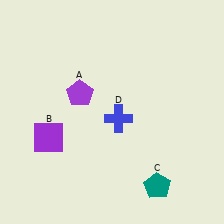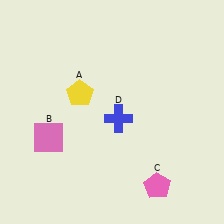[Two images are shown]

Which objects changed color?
A changed from purple to yellow. B changed from purple to pink. C changed from teal to pink.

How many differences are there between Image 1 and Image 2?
There are 3 differences between the two images.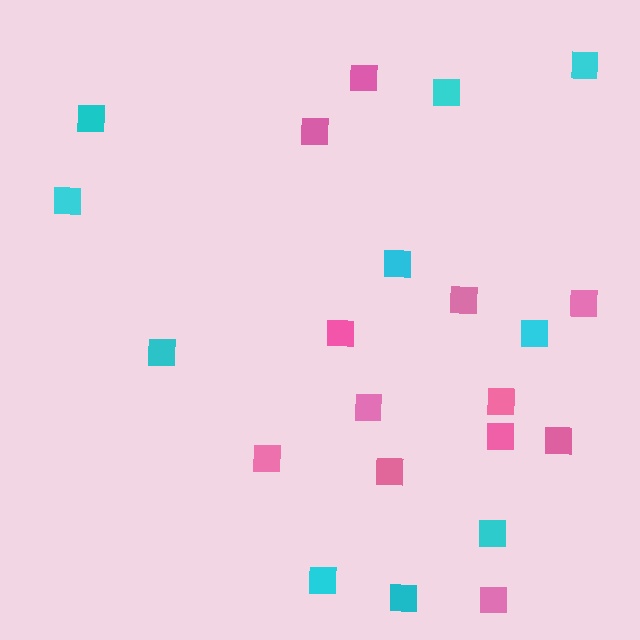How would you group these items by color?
There are 2 groups: one group of pink squares (12) and one group of cyan squares (10).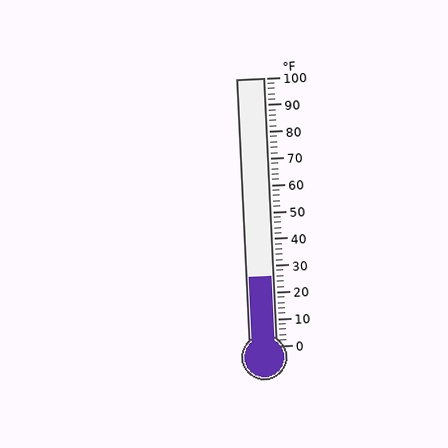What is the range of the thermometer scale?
The thermometer scale ranges from 0°F to 100°F.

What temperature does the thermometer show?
The thermometer shows approximately 26°F.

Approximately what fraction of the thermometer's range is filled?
The thermometer is filled to approximately 25% of its range.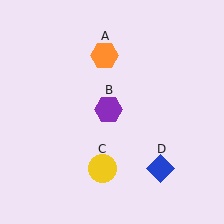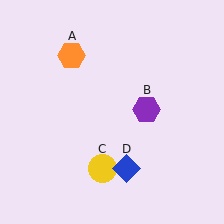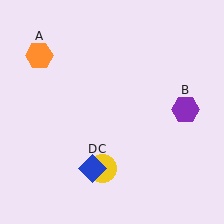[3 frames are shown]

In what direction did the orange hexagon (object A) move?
The orange hexagon (object A) moved left.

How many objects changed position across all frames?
3 objects changed position: orange hexagon (object A), purple hexagon (object B), blue diamond (object D).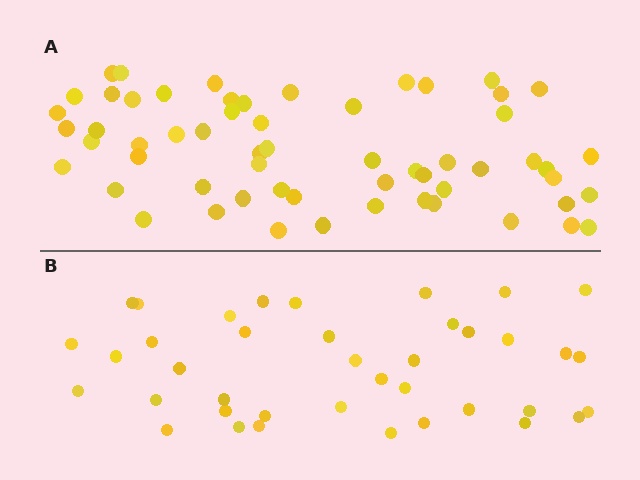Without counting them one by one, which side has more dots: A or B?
Region A (the top region) has more dots.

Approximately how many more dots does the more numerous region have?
Region A has approximately 20 more dots than region B.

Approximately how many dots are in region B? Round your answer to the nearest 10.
About 40 dots. (The exact count is 39, which rounds to 40.)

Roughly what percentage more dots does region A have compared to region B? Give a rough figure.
About 50% more.